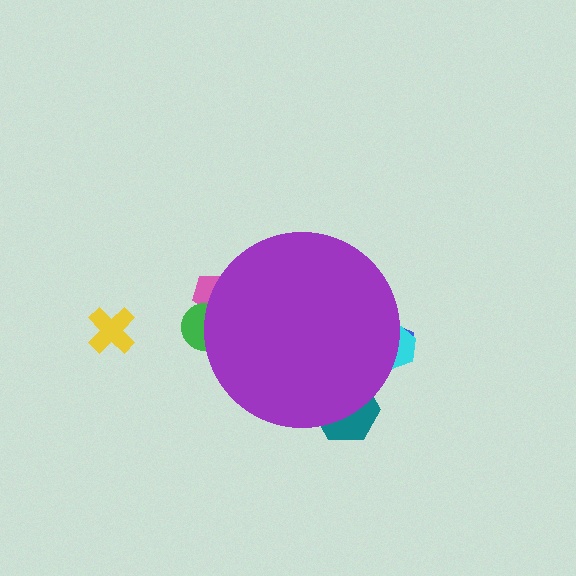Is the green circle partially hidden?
Yes, the green circle is partially hidden behind the purple circle.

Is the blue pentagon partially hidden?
Yes, the blue pentagon is partially hidden behind the purple circle.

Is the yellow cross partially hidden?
No, the yellow cross is fully visible.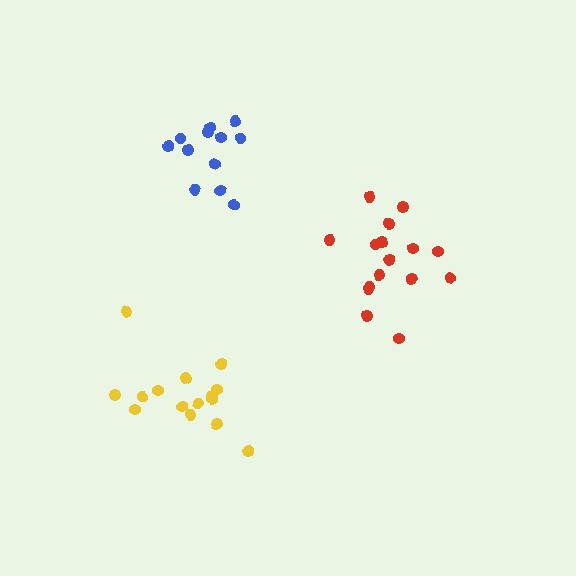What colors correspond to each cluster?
The clusters are colored: yellow, red, blue.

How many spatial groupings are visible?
There are 3 spatial groupings.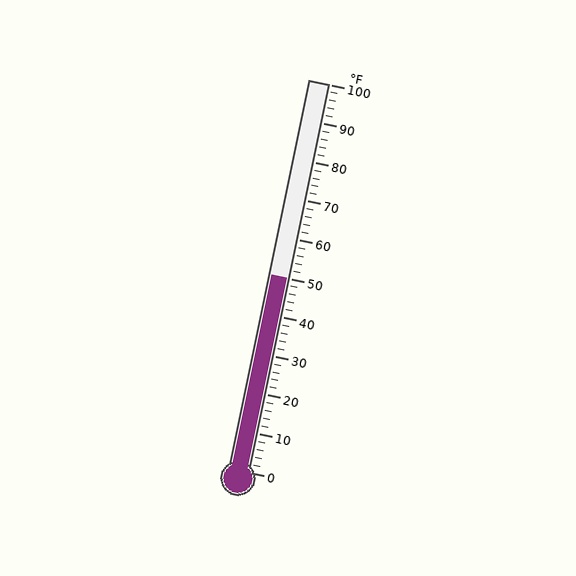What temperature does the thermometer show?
The thermometer shows approximately 50°F.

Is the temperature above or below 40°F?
The temperature is above 40°F.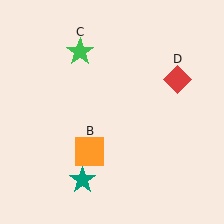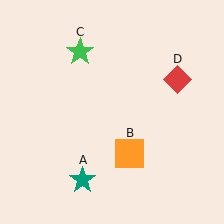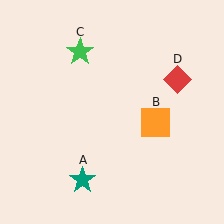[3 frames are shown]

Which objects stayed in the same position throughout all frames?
Teal star (object A) and green star (object C) and red diamond (object D) remained stationary.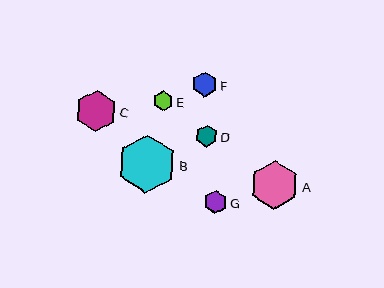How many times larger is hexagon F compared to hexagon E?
Hexagon F is approximately 1.2 times the size of hexagon E.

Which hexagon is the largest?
Hexagon B is the largest with a size of approximately 58 pixels.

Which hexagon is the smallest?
Hexagon E is the smallest with a size of approximately 20 pixels.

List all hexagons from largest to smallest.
From largest to smallest: B, A, C, F, G, D, E.